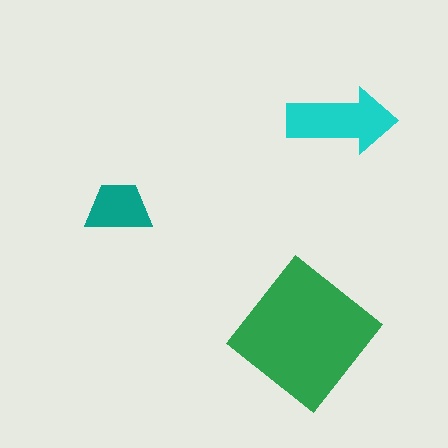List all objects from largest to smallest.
The green diamond, the cyan arrow, the teal trapezoid.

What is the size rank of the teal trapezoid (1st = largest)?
3rd.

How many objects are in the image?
There are 3 objects in the image.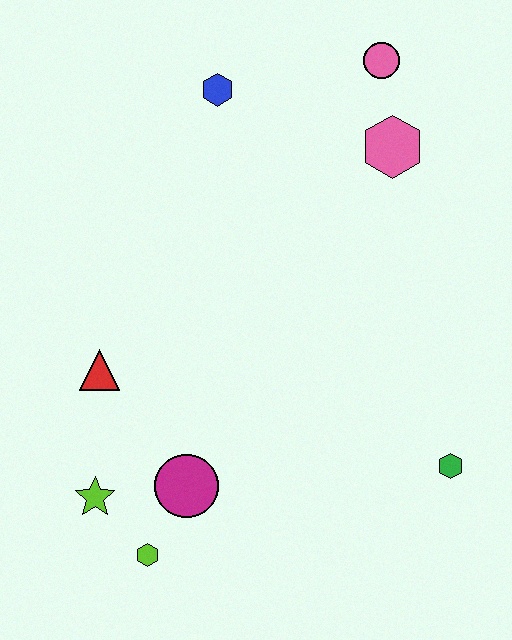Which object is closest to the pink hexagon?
The pink circle is closest to the pink hexagon.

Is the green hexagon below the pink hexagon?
Yes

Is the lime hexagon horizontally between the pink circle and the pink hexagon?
No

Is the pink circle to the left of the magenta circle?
No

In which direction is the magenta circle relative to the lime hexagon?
The magenta circle is above the lime hexagon.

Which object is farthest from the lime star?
The pink circle is farthest from the lime star.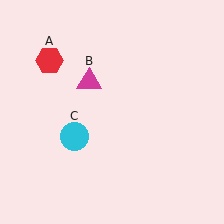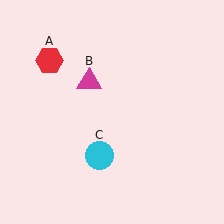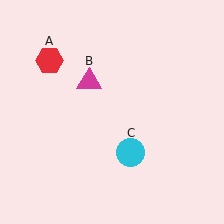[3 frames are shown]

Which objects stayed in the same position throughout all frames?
Red hexagon (object A) and magenta triangle (object B) remained stationary.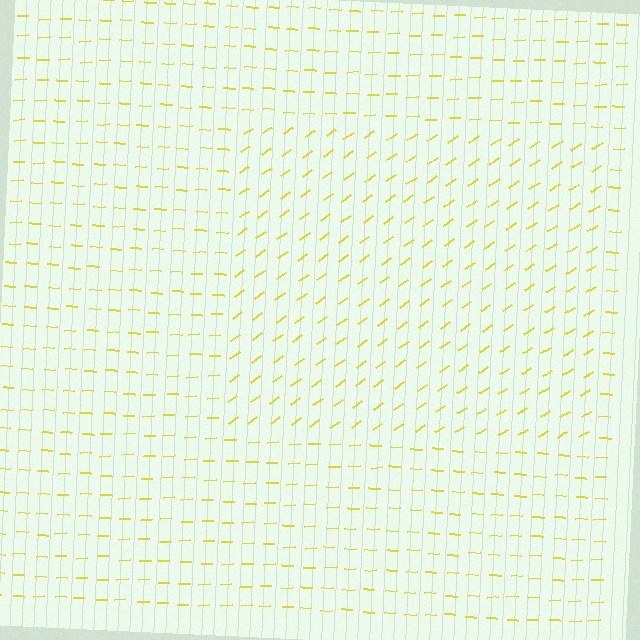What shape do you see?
I see a rectangle.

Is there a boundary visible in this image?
Yes, there is a texture boundary formed by a change in line orientation.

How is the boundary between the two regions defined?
The boundary is defined purely by a change in line orientation (approximately 32 degrees difference). All lines are the same color and thickness.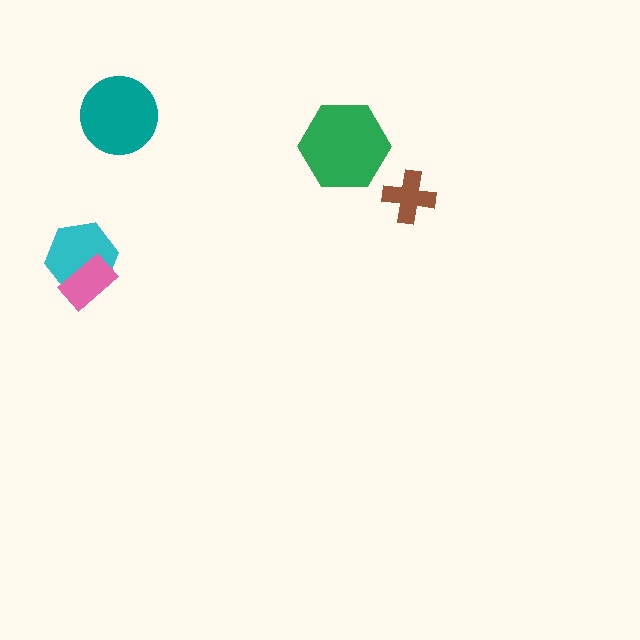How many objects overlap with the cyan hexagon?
1 object overlaps with the cyan hexagon.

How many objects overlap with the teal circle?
0 objects overlap with the teal circle.